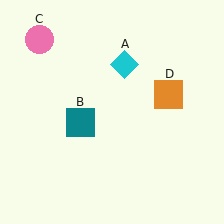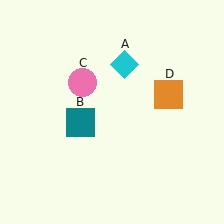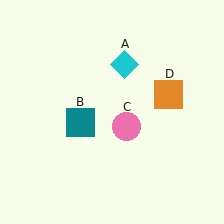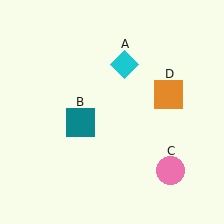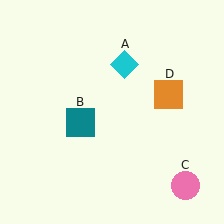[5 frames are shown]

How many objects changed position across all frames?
1 object changed position: pink circle (object C).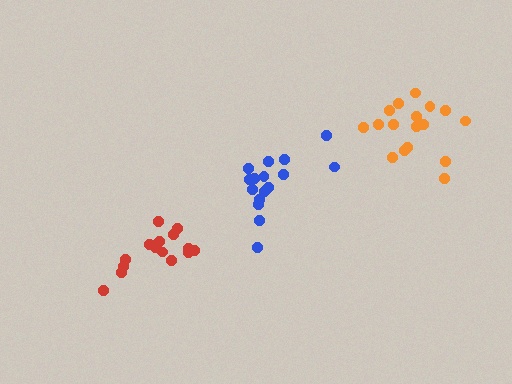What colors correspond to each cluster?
The clusters are colored: blue, orange, red.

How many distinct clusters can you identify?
There are 3 distinct clusters.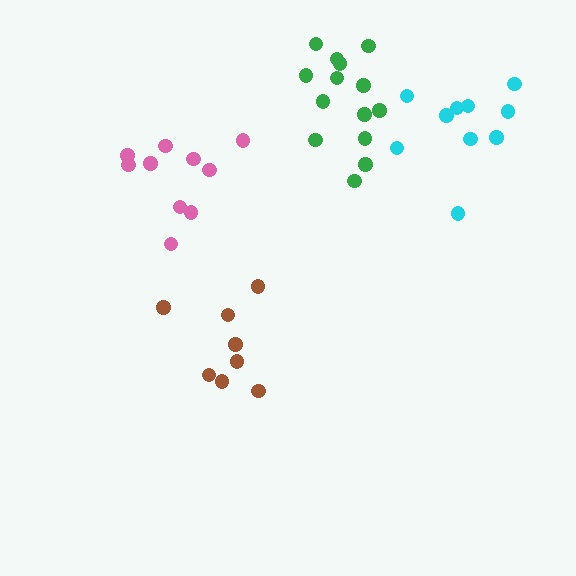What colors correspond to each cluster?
The clusters are colored: brown, cyan, pink, green.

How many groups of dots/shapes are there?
There are 4 groups.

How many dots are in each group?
Group 1: 8 dots, Group 2: 10 dots, Group 3: 10 dots, Group 4: 14 dots (42 total).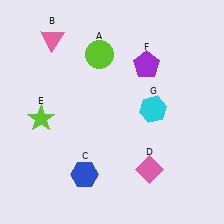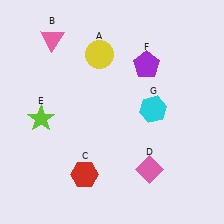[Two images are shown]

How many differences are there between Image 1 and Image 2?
There are 2 differences between the two images.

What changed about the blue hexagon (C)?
In Image 1, C is blue. In Image 2, it changed to red.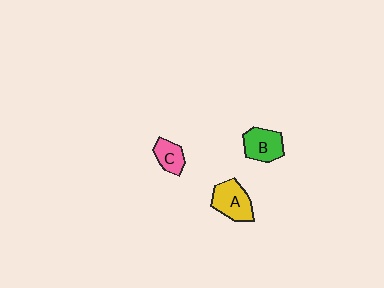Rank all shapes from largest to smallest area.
From largest to smallest: A (yellow), B (green), C (pink).